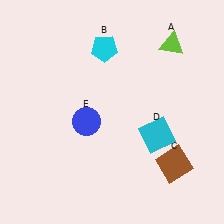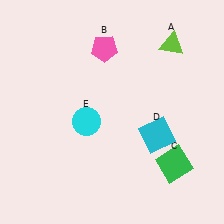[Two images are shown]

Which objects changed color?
B changed from cyan to pink. C changed from brown to green. E changed from blue to cyan.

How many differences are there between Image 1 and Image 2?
There are 3 differences between the two images.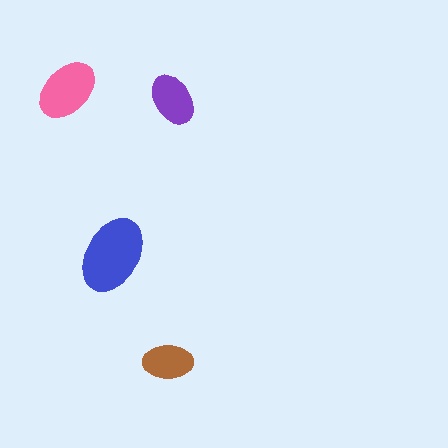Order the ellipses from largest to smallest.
the blue one, the pink one, the purple one, the brown one.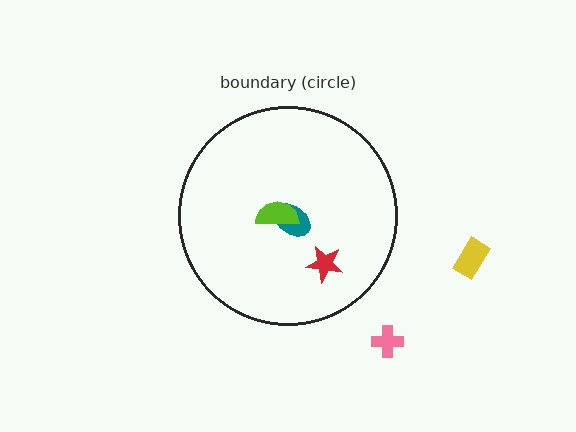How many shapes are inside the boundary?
3 inside, 2 outside.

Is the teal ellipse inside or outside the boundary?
Inside.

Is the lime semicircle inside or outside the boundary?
Inside.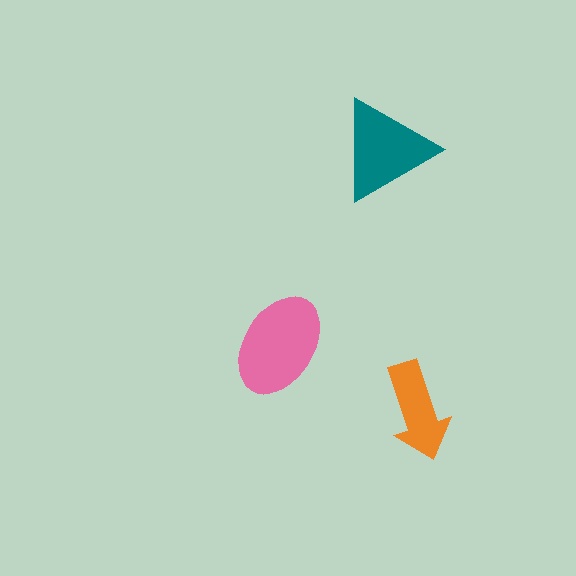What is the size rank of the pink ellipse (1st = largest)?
1st.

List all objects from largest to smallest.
The pink ellipse, the teal triangle, the orange arrow.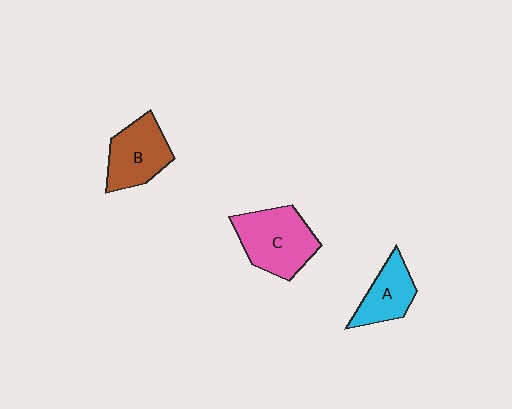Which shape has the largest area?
Shape C (pink).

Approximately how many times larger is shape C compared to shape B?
Approximately 1.2 times.